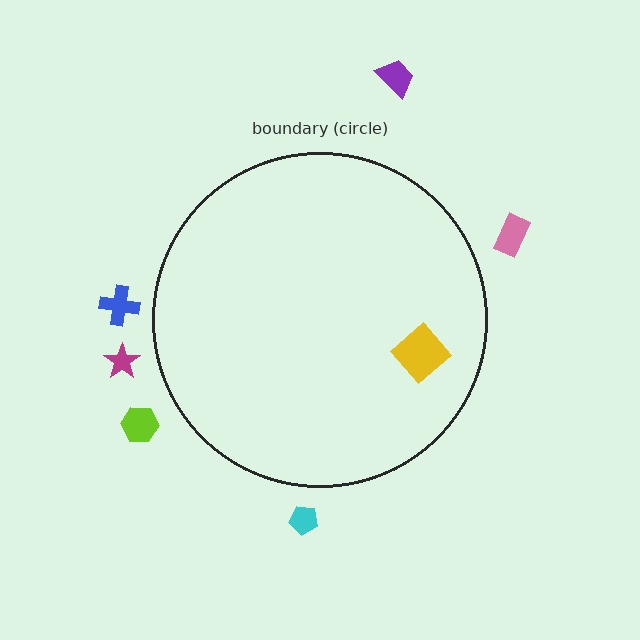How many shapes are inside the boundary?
1 inside, 6 outside.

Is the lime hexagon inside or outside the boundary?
Outside.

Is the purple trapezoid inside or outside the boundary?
Outside.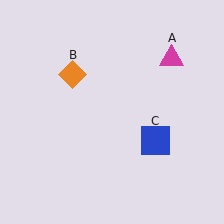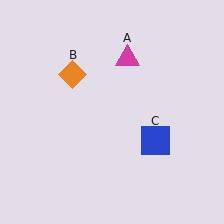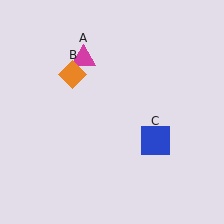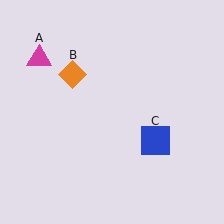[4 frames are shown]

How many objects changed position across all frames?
1 object changed position: magenta triangle (object A).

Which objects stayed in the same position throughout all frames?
Orange diamond (object B) and blue square (object C) remained stationary.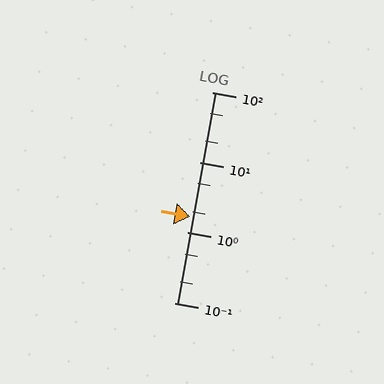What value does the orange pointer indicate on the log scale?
The pointer indicates approximately 1.7.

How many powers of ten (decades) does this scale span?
The scale spans 3 decades, from 0.1 to 100.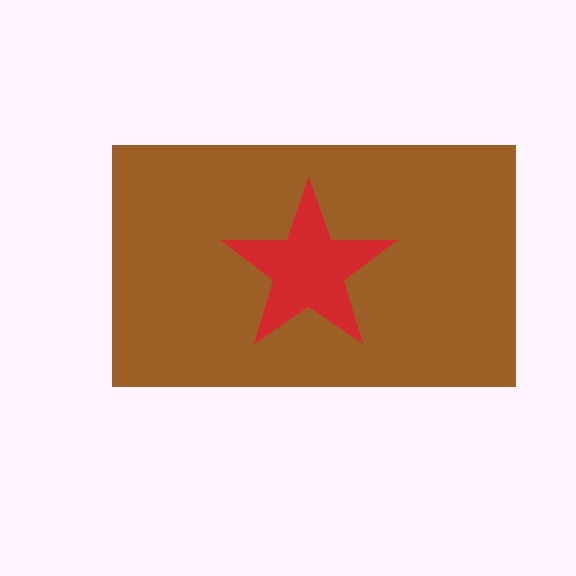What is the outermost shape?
The brown rectangle.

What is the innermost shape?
The red star.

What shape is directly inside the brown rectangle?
The red star.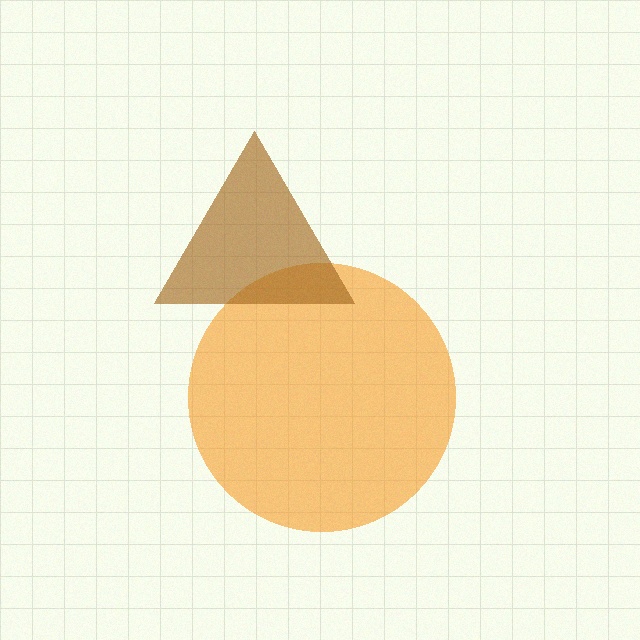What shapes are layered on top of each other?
The layered shapes are: an orange circle, a brown triangle.